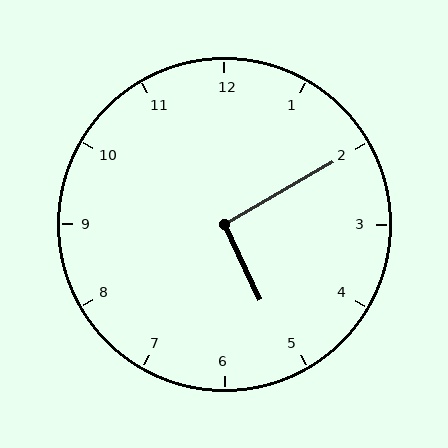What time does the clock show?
5:10.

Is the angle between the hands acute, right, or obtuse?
It is right.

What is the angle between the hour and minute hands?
Approximately 95 degrees.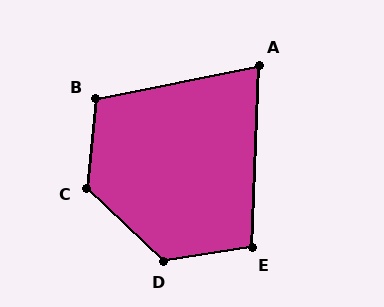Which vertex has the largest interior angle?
D, at approximately 128 degrees.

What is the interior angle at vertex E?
Approximately 101 degrees (obtuse).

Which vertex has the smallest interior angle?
A, at approximately 76 degrees.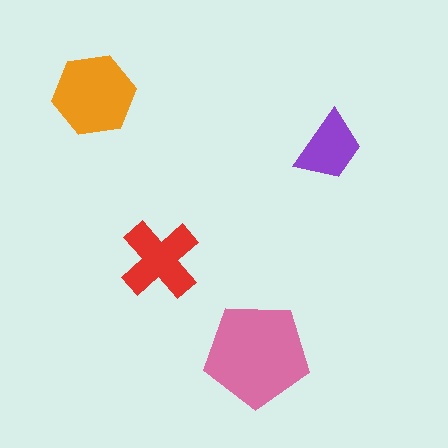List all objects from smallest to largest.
The purple trapezoid, the red cross, the orange hexagon, the pink pentagon.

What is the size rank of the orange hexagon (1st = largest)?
2nd.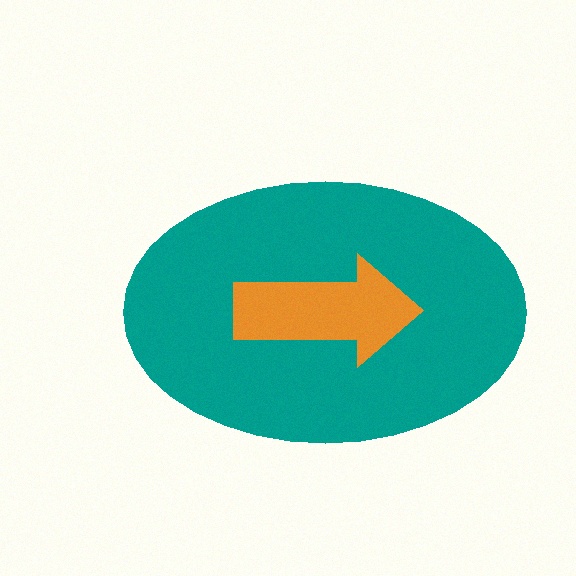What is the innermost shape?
The orange arrow.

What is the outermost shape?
The teal ellipse.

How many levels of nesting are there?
2.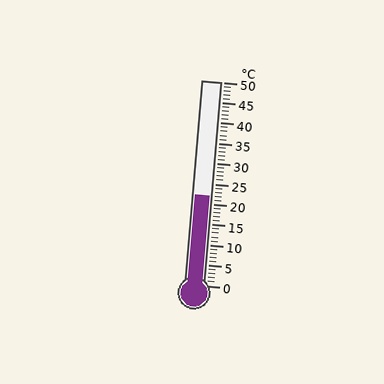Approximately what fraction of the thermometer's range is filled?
The thermometer is filled to approximately 45% of its range.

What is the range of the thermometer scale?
The thermometer scale ranges from 0°C to 50°C.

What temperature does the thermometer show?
The thermometer shows approximately 22°C.